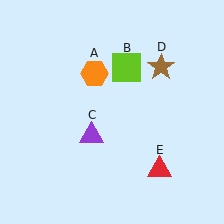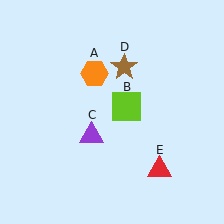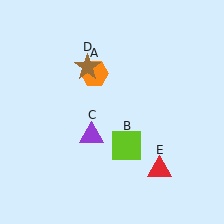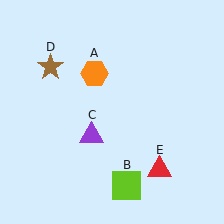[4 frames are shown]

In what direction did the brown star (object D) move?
The brown star (object D) moved left.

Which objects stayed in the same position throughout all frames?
Orange hexagon (object A) and purple triangle (object C) and red triangle (object E) remained stationary.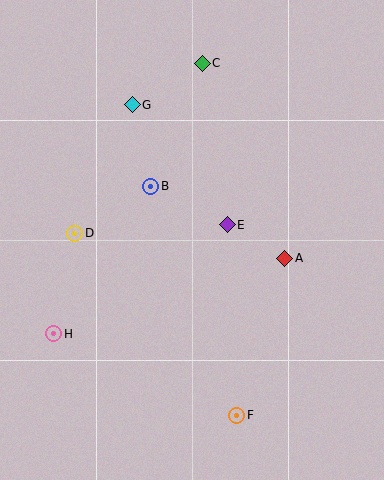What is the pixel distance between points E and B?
The distance between E and B is 85 pixels.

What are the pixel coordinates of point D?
Point D is at (75, 233).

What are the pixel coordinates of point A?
Point A is at (285, 258).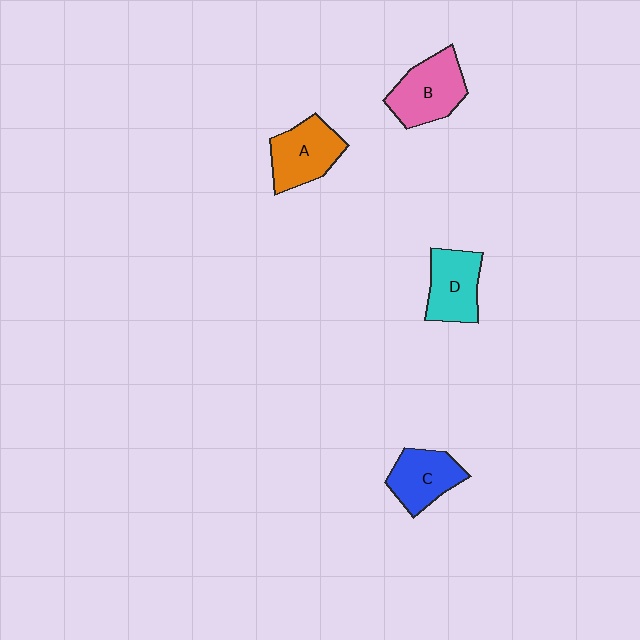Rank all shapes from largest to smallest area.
From largest to smallest: B (pink), A (orange), D (cyan), C (blue).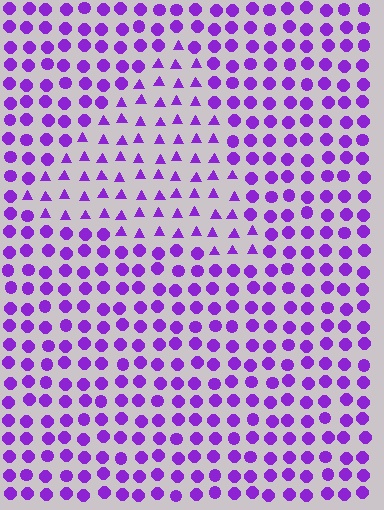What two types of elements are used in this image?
The image uses triangles inside the triangle region and circles outside it.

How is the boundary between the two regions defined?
The boundary is defined by a change in element shape: triangles inside vs. circles outside. All elements share the same color and spacing.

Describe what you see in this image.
The image is filled with small purple elements arranged in a uniform grid. A triangle-shaped region contains triangles, while the surrounding area contains circles. The boundary is defined purely by the change in element shape.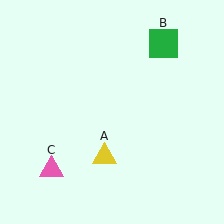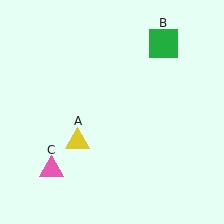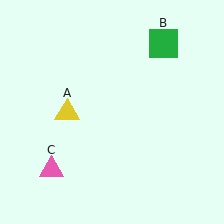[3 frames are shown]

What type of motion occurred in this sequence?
The yellow triangle (object A) rotated clockwise around the center of the scene.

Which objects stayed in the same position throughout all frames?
Green square (object B) and pink triangle (object C) remained stationary.